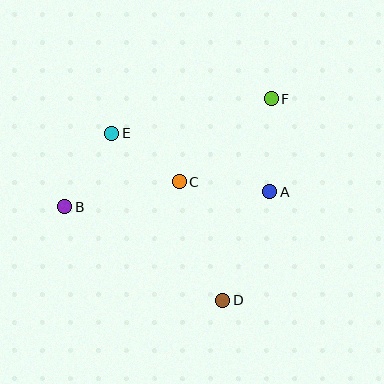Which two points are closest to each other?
Points C and E are closest to each other.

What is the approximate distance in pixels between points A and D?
The distance between A and D is approximately 119 pixels.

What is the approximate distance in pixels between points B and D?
The distance between B and D is approximately 184 pixels.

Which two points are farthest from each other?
Points B and F are farthest from each other.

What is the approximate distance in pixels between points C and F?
The distance between C and F is approximately 124 pixels.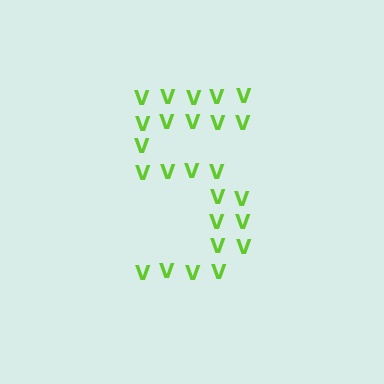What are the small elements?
The small elements are letter V's.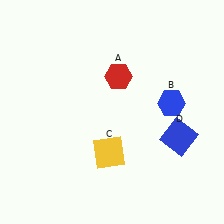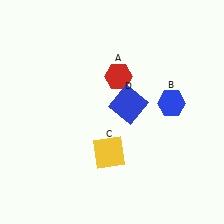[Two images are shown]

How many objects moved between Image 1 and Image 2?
1 object moved between the two images.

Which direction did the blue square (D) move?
The blue square (D) moved left.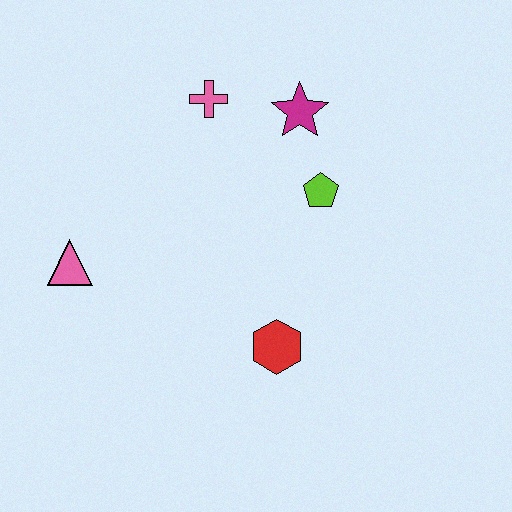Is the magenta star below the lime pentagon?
No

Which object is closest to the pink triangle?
The pink cross is closest to the pink triangle.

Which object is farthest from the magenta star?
The pink triangle is farthest from the magenta star.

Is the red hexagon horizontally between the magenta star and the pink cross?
Yes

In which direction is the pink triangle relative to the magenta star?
The pink triangle is to the left of the magenta star.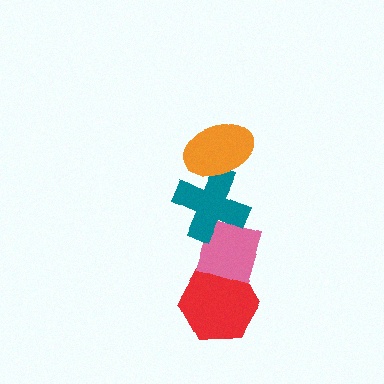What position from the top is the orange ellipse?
The orange ellipse is 1st from the top.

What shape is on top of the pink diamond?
The teal cross is on top of the pink diamond.